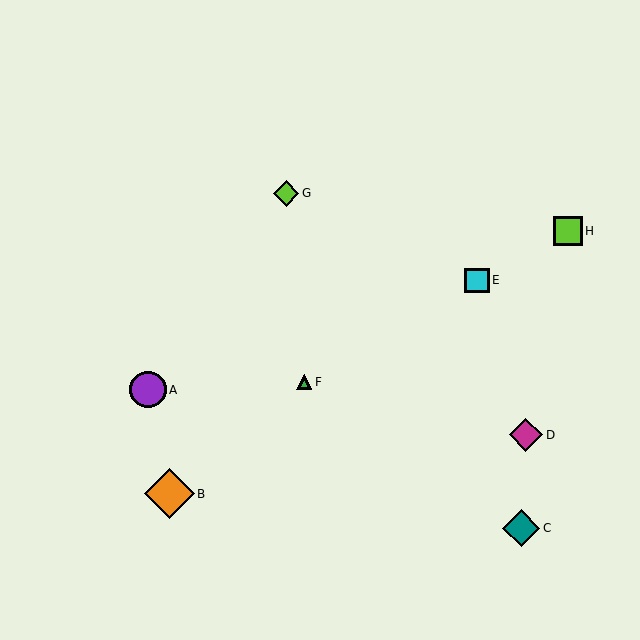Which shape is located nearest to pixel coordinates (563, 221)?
The lime square (labeled H) at (568, 231) is nearest to that location.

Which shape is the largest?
The orange diamond (labeled B) is the largest.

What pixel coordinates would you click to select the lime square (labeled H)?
Click at (568, 231) to select the lime square H.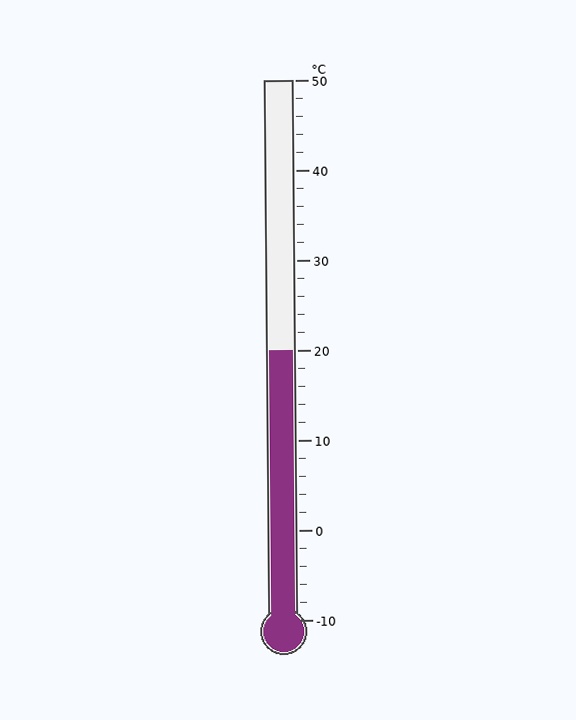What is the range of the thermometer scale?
The thermometer scale ranges from -10°C to 50°C.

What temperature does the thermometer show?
The thermometer shows approximately 20°C.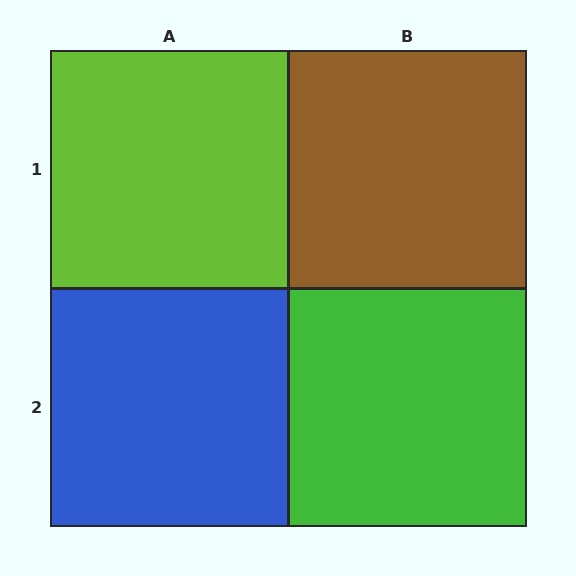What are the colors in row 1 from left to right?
Lime, brown.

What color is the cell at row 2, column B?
Green.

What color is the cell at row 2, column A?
Blue.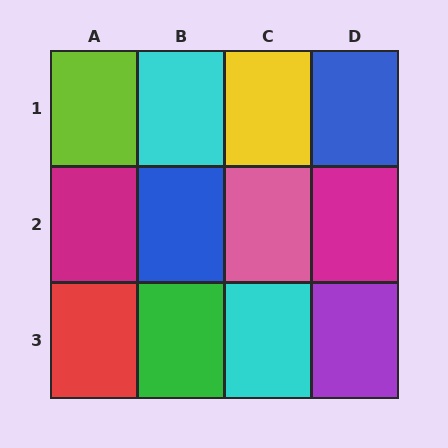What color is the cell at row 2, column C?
Pink.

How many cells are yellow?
1 cell is yellow.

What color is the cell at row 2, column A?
Magenta.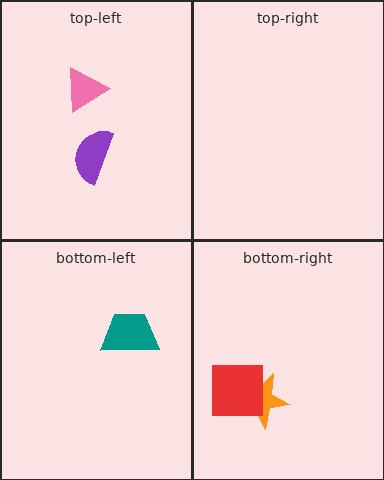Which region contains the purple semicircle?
The top-left region.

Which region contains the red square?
The bottom-right region.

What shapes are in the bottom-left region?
The teal trapezoid.